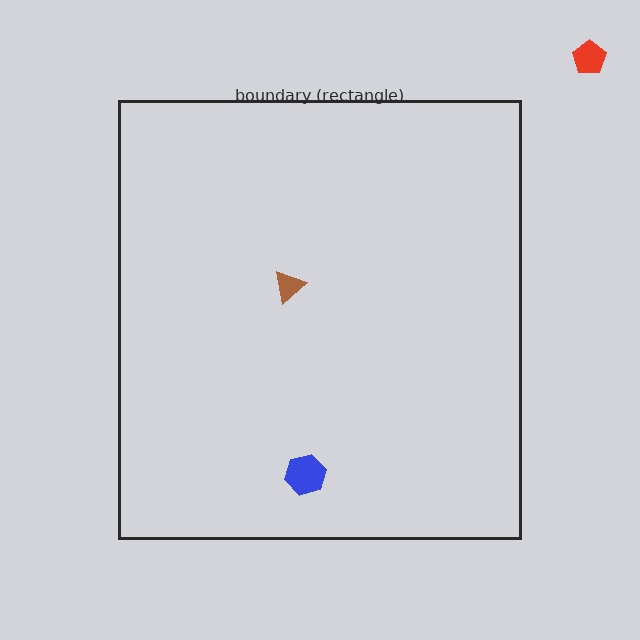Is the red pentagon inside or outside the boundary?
Outside.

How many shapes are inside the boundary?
2 inside, 1 outside.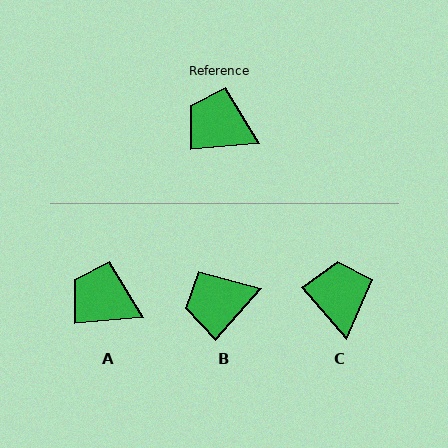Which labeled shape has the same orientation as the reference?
A.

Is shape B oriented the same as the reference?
No, it is off by about 43 degrees.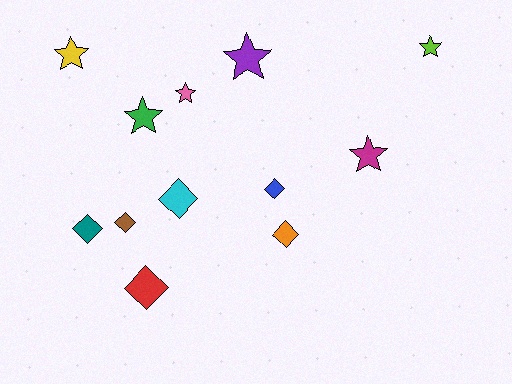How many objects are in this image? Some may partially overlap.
There are 12 objects.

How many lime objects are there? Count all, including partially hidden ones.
There is 1 lime object.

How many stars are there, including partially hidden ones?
There are 6 stars.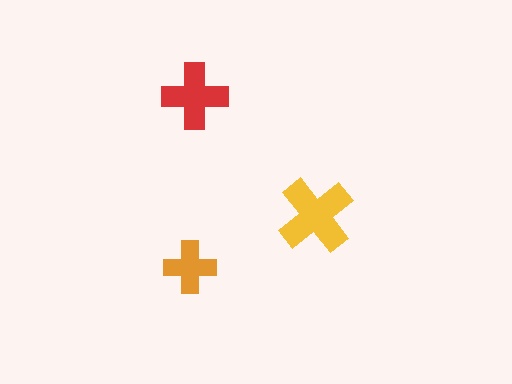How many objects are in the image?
There are 3 objects in the image.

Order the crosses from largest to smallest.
the yellow one, the red one, the orange one.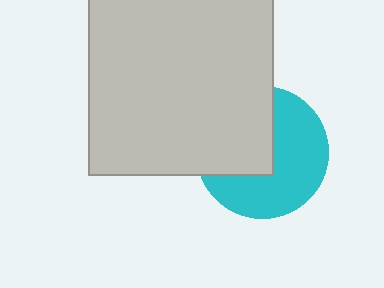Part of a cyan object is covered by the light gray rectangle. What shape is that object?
It is a circle.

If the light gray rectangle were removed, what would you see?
You would see the complete cyan circle.